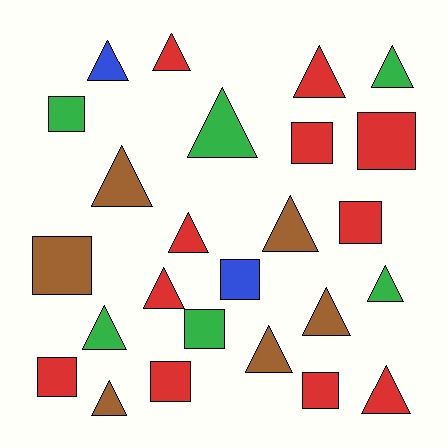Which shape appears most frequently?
Triangle, with 15 objects.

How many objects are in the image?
There are 25 objects.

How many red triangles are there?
There are 5 red triangles.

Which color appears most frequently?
Red, with 11 objects.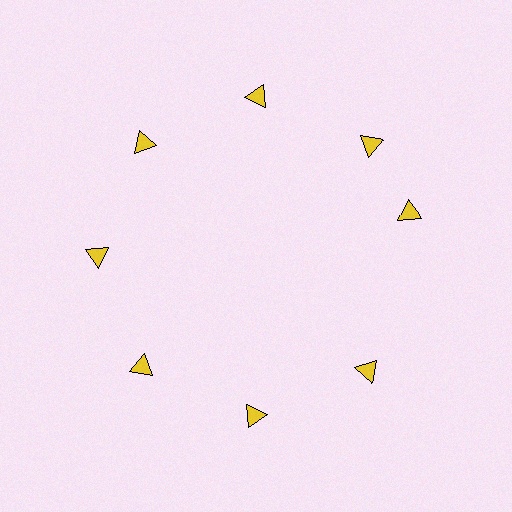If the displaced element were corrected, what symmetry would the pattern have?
It would have 8-fold rotational symmetry — the pattern would map onto itself every 45 degrees.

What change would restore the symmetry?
The symmetry would be restored by rotating it back into even spacing with its neighbors so that all 8 triangles sit at equal angles and equal distance from the center.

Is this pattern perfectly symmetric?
No. The 8 yellow triangles are arranged in a ring, but one element near the 3 o'clock position is rotated out of alignment along the ring, breaking the 8-fold rotational symmetry.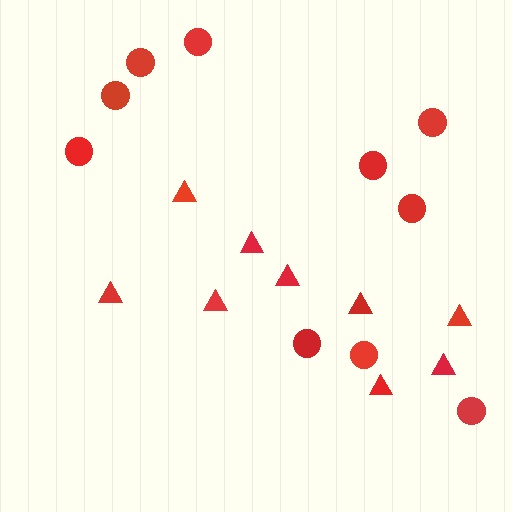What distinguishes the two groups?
There are 2 groups: one group of circles (10) and one group of triangles (9).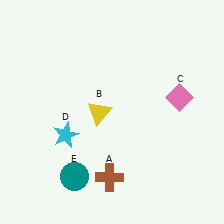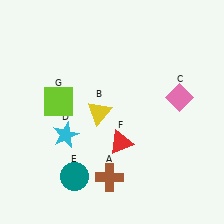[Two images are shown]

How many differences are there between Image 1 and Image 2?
There are 2 differences between the two images.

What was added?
A red triangle (F), a lime square (G) were added in Image 2.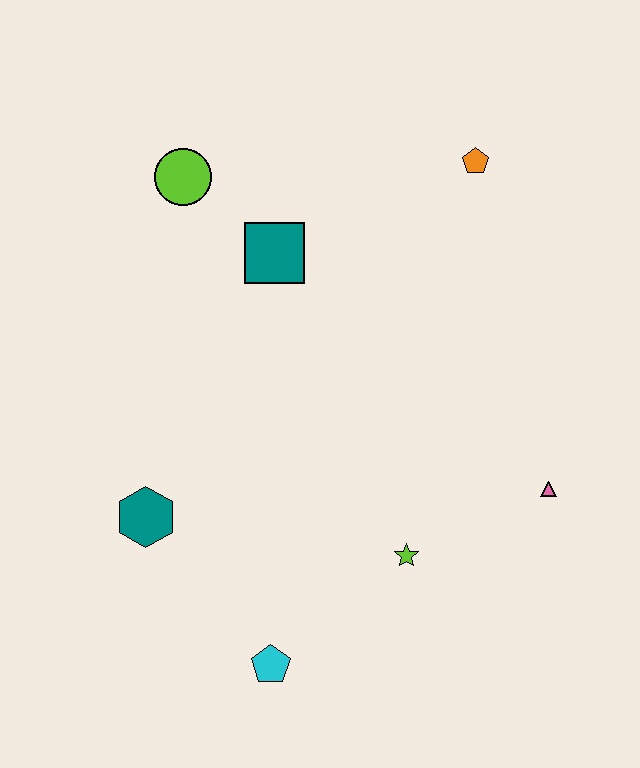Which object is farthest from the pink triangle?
The lime circle is farthest from the pink triangle.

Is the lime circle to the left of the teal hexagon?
No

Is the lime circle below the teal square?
No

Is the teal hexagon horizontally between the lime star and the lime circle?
No